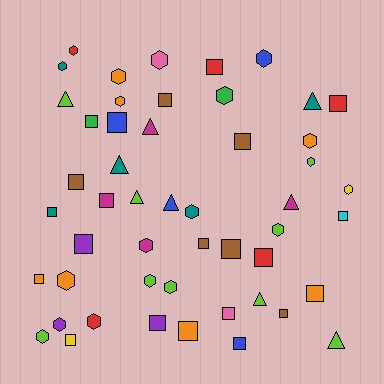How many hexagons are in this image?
There are 19 hexagons.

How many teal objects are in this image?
There are 5 teal objects.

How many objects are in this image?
There are 50 objects.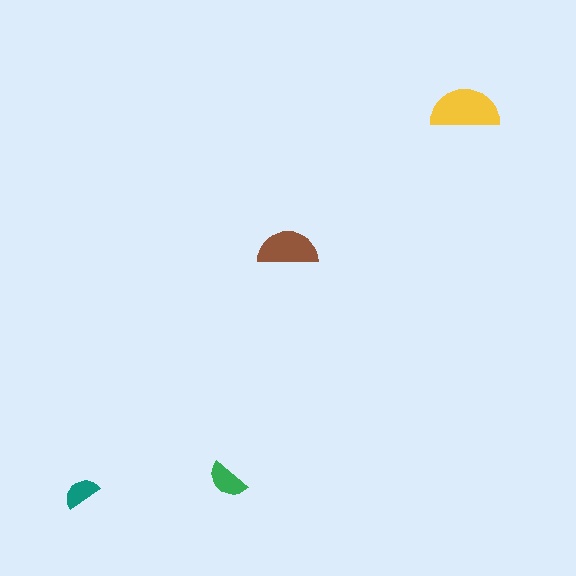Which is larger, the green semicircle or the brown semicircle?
The brown one.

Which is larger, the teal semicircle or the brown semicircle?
The brown one.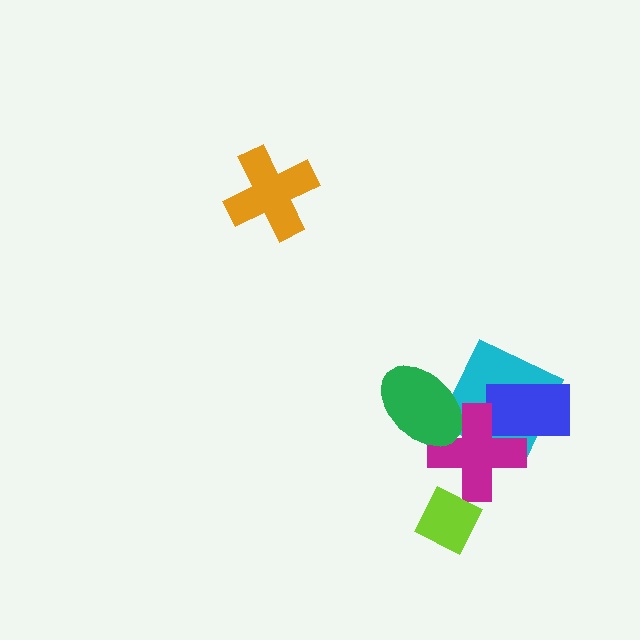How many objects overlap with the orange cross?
0 objects overlap with the orange cross.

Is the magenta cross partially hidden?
Yes, it is partially covered by another shape.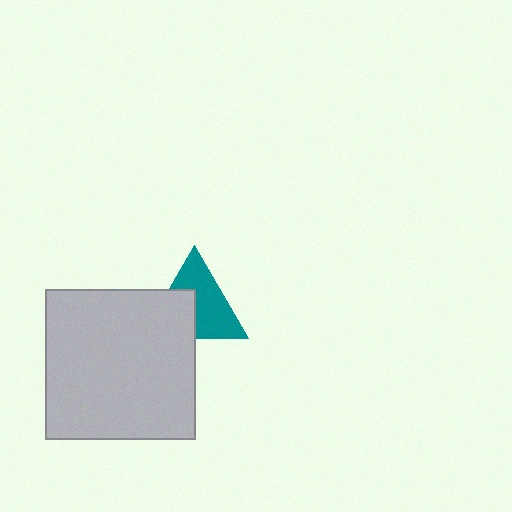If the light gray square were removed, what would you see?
You would see the complete teal triangle.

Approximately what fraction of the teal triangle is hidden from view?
Roughly 40% of the teal triangle is hidden behind the light gray square.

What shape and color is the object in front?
The object in front is a light gray square.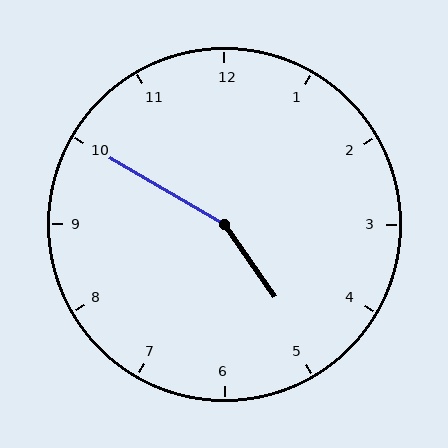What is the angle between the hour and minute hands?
Approximately 155 degrees.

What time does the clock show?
4:50.